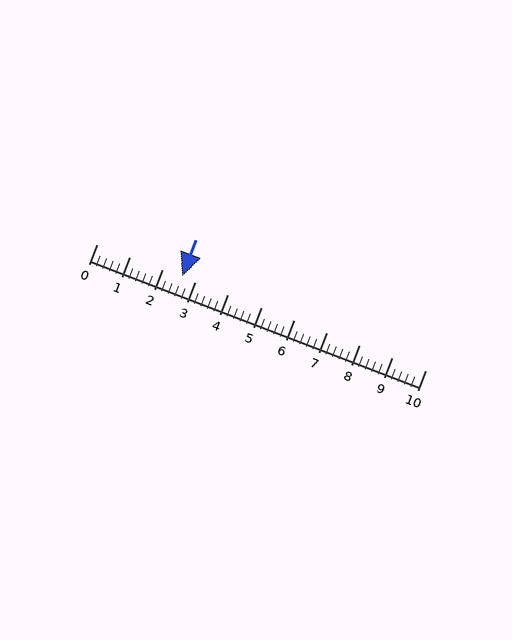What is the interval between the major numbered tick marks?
The major tick marks are spaced 1 units apart.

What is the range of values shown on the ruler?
The ruler shows values from 0 to 10.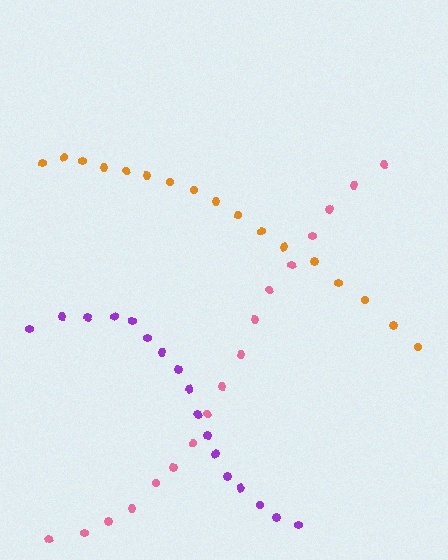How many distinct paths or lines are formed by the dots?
There are 3 distinct paths.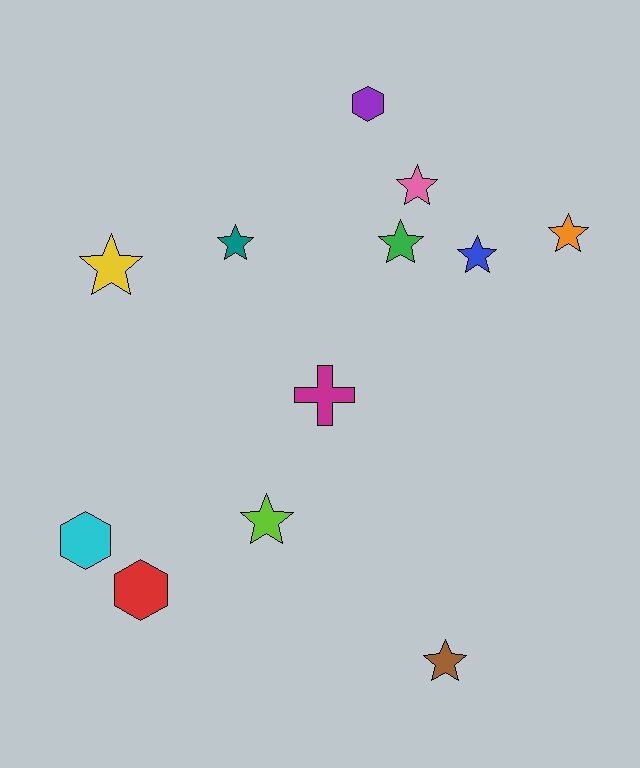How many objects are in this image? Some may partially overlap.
There are 12 objects.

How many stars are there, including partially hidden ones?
There are 8 stars.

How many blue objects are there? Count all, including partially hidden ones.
There is 1 blue object.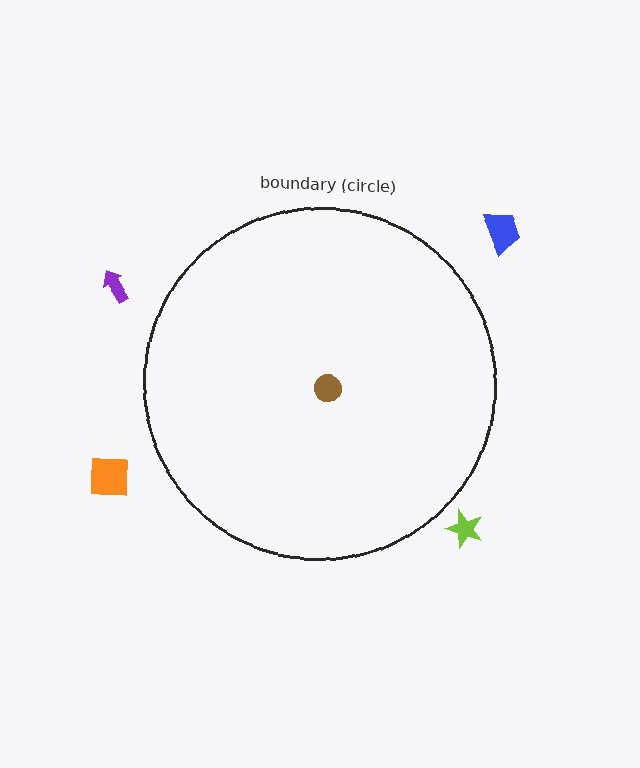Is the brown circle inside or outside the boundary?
Inside.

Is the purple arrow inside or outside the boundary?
Outside.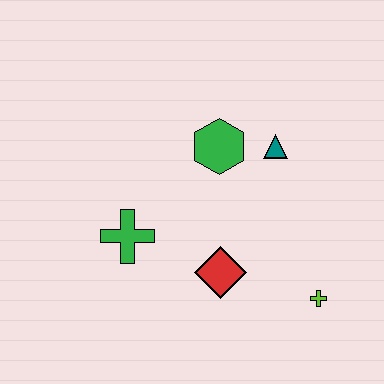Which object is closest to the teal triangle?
The green hexagon is closest to the teal triangle.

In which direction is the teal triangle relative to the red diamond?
The teal triangle is above the red diamond.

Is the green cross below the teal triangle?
Yes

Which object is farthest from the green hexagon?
The lime cross is farthest from the green hexagon.